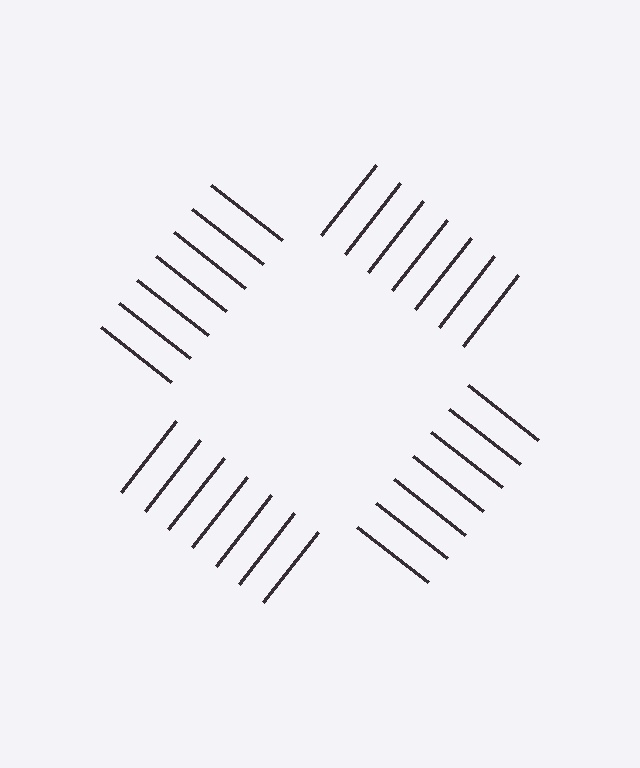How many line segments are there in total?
28 — 7 along each of the 4 edges.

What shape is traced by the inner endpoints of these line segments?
An illusory square — the line segments terminate on its edges but no continuous stroke is drawn.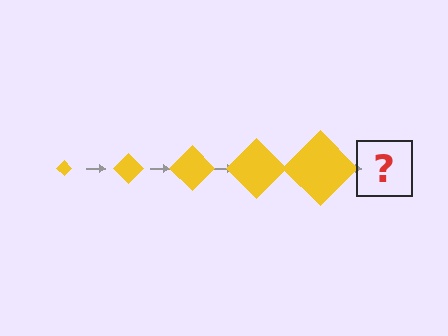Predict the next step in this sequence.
The next step is a yellow diamond, larger than the previous one.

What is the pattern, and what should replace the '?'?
The pattern is that the diamond gets progressively larger each step. The '?' should be a yellow diamond, larger than the previous one.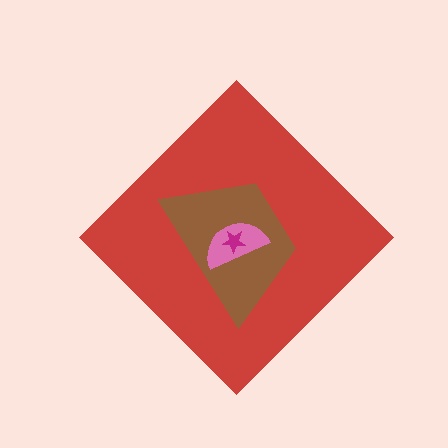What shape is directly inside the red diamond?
The brown trapezoid.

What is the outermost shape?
The red diamond.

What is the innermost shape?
The magenta star.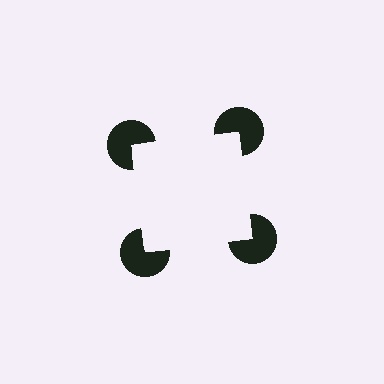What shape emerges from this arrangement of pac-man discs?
An illusory square — its edges are inferred from the aligned wedge cuts in the pac-man discs, not physically drawn.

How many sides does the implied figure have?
4 sides.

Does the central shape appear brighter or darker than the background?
It typically appears slightly brighter than the background, even though no actual brightness change is drawn.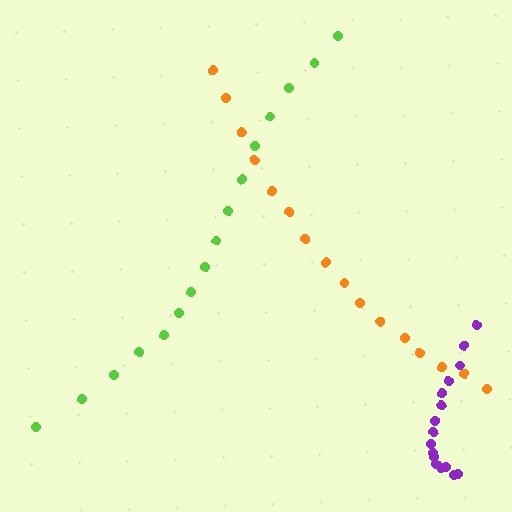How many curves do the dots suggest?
There are 3 distinct paths.